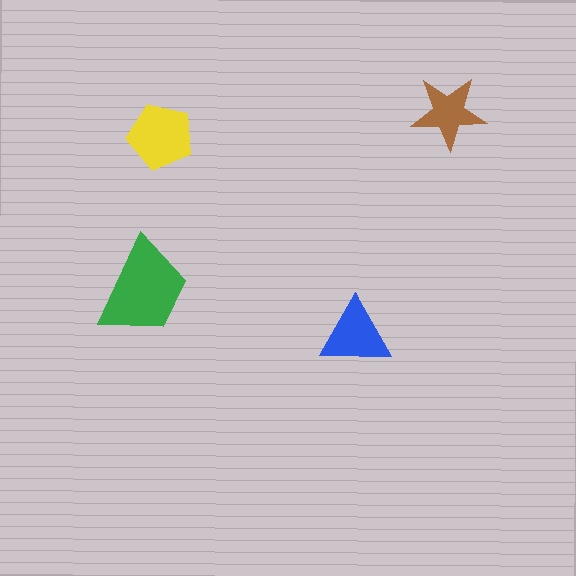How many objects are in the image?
There are 4 objects in the image.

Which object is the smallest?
The brown star.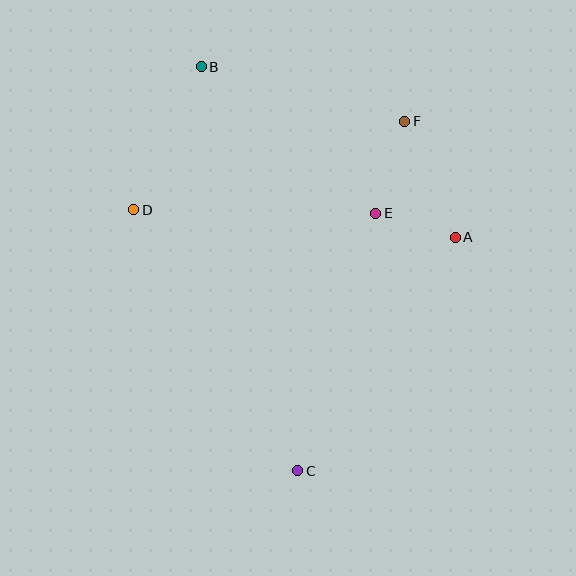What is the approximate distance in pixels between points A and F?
The distance between A and F is approximately 126 pixels.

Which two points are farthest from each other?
Points B and C are farthest from each other.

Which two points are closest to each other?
Points A and E are closest to each other.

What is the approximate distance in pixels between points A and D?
The distance between A and D is approximately 322 pixels.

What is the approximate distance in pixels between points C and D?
The distance between C and D is approximately 308 pixels.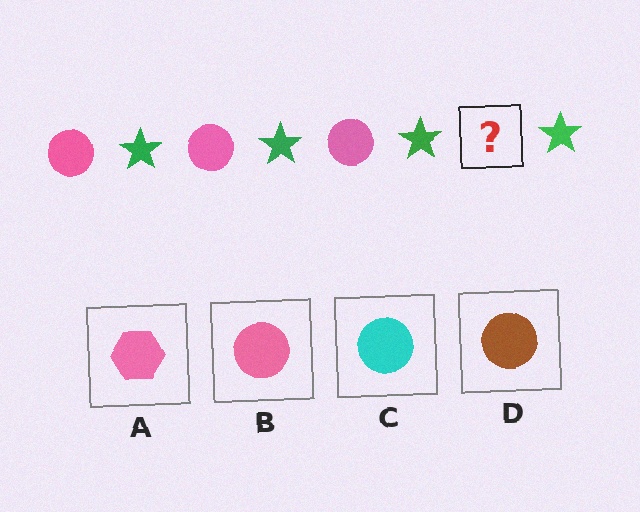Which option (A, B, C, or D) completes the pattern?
B.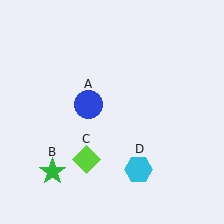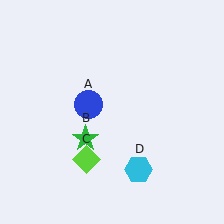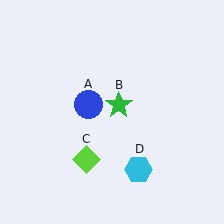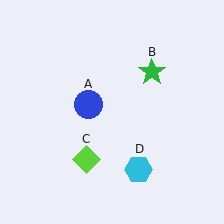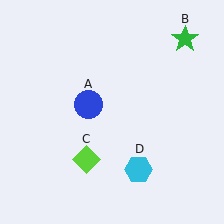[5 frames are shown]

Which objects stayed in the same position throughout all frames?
Blue circle (object A) and lime diamond (object C) and cyan hexagon (object D) remained stationary.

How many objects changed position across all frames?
1 object changed position: green star (object B).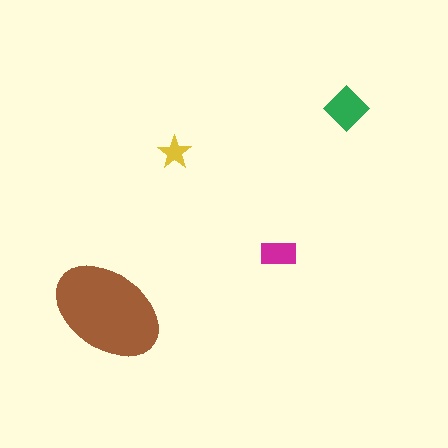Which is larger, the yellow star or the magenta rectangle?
The magenta rectangle.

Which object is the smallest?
The yellow star.